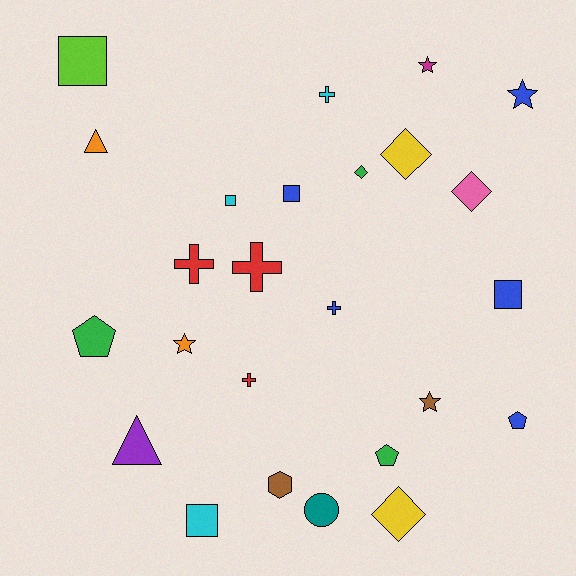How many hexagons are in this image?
There is 1 hexagon.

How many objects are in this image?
There are 25 objects.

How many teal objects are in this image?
There is 1 teal object.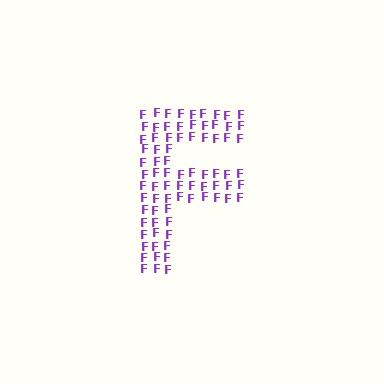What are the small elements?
The small elements are letter F's.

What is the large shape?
The large shape is the letter F.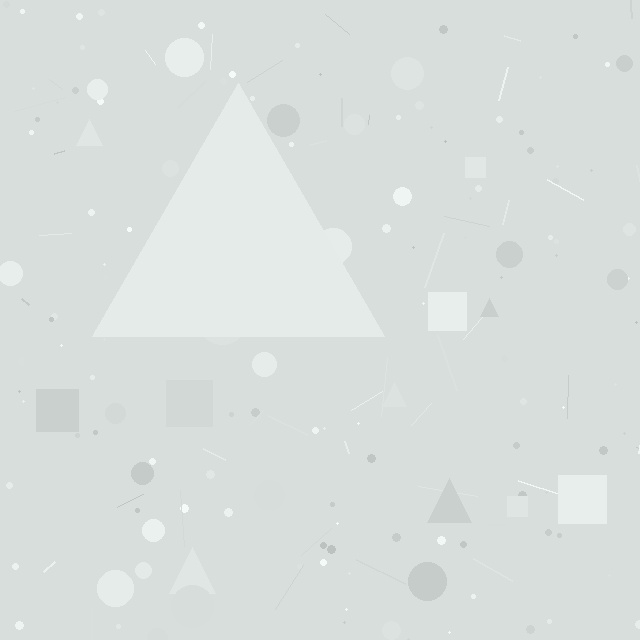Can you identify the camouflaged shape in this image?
The camouflaged shape is a triangle.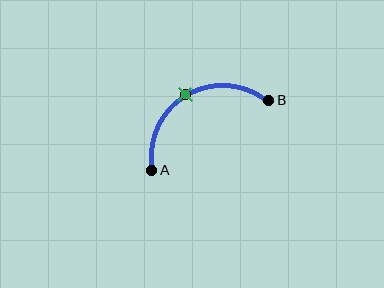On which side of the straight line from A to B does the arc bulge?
The arc bulges above the straight line connecting A and B.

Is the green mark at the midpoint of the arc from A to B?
Yes. The green mark lies on the arc at equal arc-length from both A and B — it is the arc midpoint.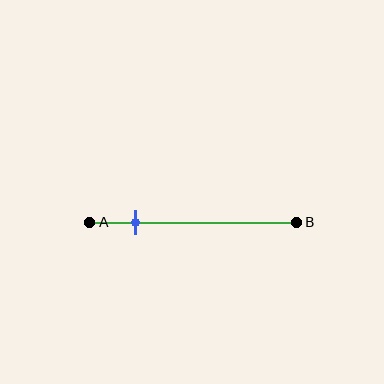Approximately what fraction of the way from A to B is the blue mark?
The blue mark is approximately 20% of the way from A to B.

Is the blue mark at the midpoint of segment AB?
No, the mark is at about 20% from A, not at the 50% midpoint.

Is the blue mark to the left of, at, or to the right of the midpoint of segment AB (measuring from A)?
The blue mark is to the left of the midpoint of segment AB.